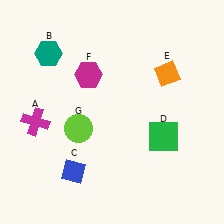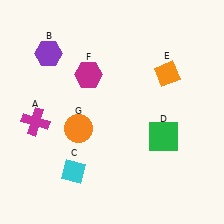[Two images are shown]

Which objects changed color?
B changed from teal to purple. C changed from blue to cyan. G changed from lime to orange.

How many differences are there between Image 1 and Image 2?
There are 3 differences between the two images.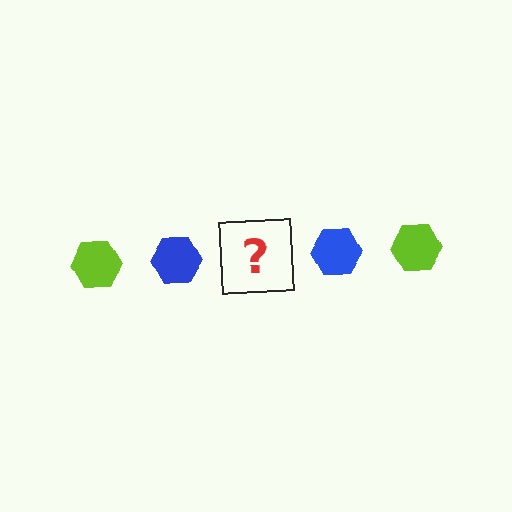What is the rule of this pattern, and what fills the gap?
The rule is that the pattern cycles through lime, blue hexagons. The gap should be filled with a lime hexagon.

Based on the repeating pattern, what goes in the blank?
The blank should be a lime hexagon.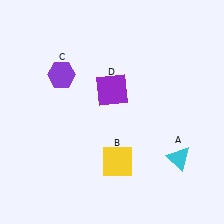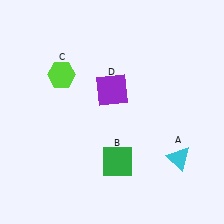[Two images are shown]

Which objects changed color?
B changed from yellow to green. C changed from purple to lime.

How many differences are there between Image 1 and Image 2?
There are 2 differences between the two images.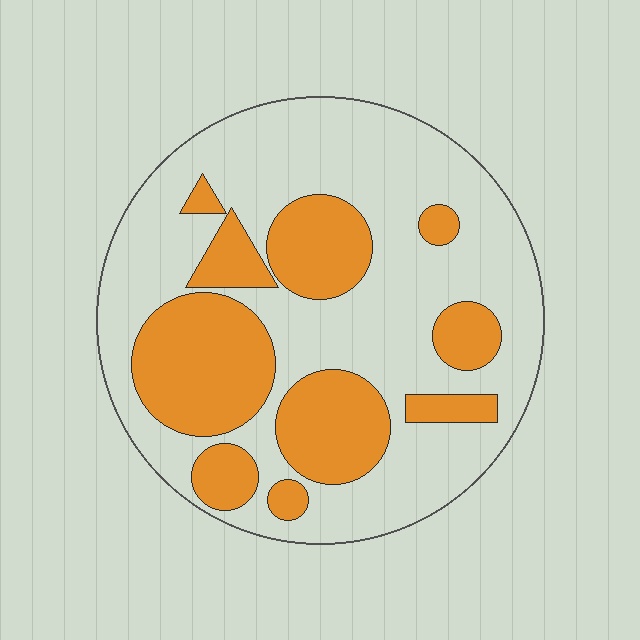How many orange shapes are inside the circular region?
10.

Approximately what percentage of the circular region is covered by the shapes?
Approximately 35%.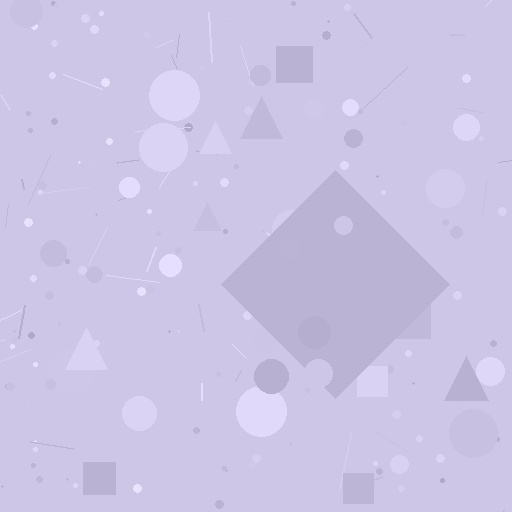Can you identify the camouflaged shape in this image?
The camouflaged shape is a diamond.